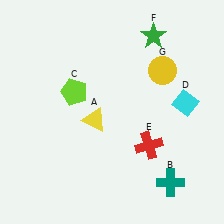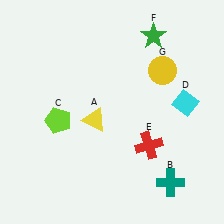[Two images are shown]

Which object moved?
The lime pentagon (C) moved down.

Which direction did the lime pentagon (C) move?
The lime pentagon (C) moved down.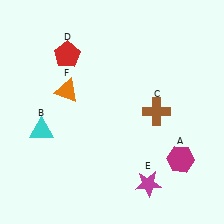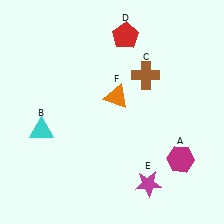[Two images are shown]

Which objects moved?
The objects that moved are: the brown cross (C), the red pentagon (D), the orange triangle (F).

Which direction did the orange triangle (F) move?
The orange triangle (F) moved right.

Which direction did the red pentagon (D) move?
The red pentagon (D) moved right.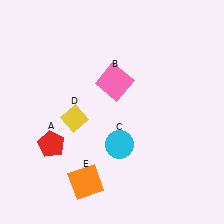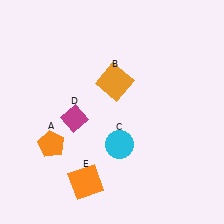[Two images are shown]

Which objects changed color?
A changed from red to orange. B changed from pink to orange. D changed from yellow to magenta.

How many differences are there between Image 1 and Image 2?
There are 3 differences between the two images.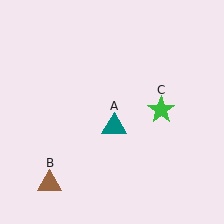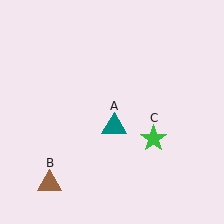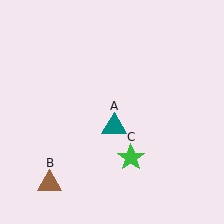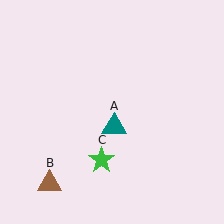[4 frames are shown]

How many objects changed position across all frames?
1 object changed position: green star (object C).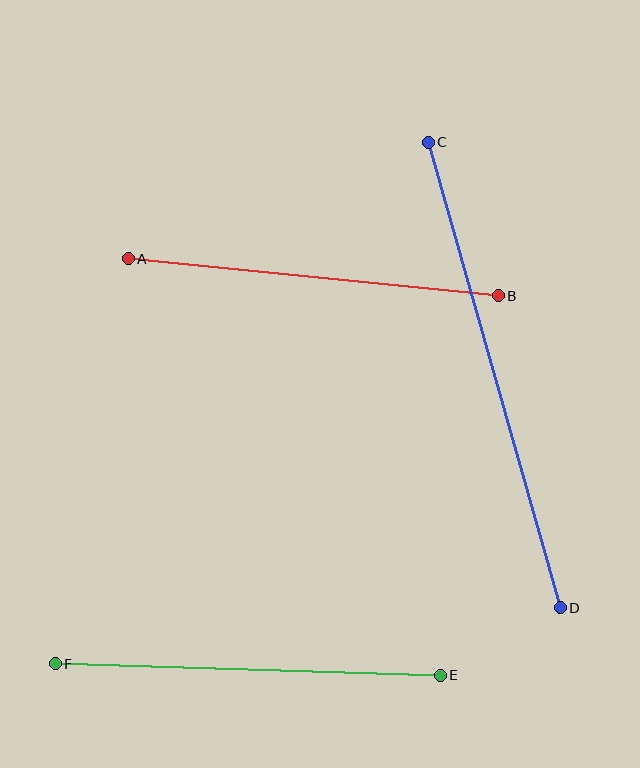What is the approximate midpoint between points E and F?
The midpoint is at approximately (248, 669) pixels.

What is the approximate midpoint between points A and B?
The midpoint is at approximately (313, 277) pixels.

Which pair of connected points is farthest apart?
Points C and D are farthest apart.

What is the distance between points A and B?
The distance is approximately 372 pixels.